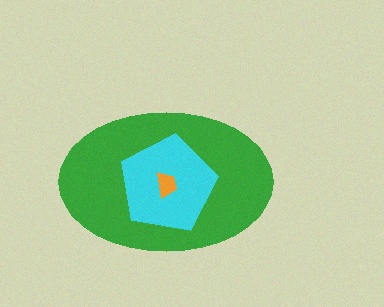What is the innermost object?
The orange trapezoid.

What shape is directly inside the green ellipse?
The cyan pentagon.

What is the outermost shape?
The green ellipse.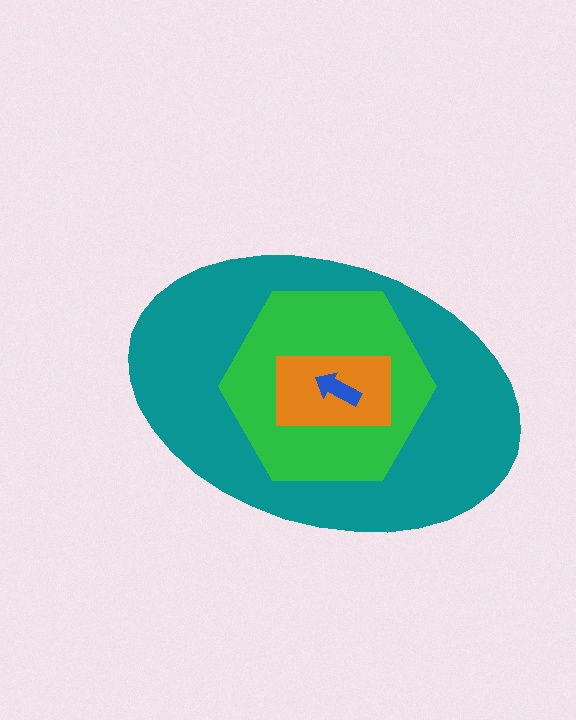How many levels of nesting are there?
4.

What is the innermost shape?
The blue arrow.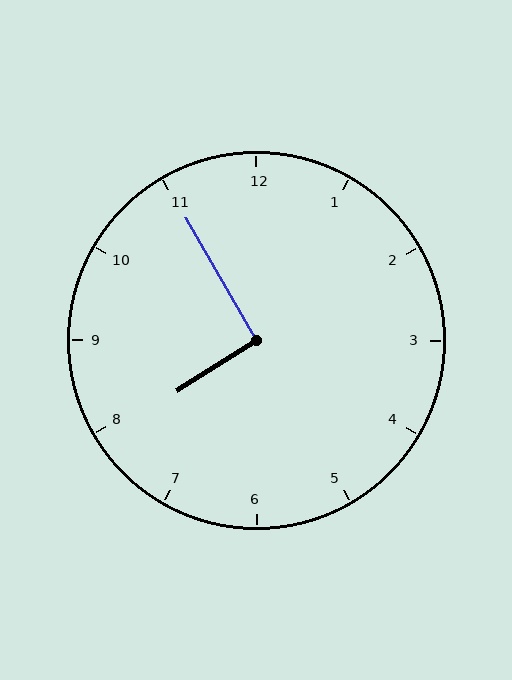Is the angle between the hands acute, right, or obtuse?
It is right.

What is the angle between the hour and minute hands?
Approximately 92 degrees.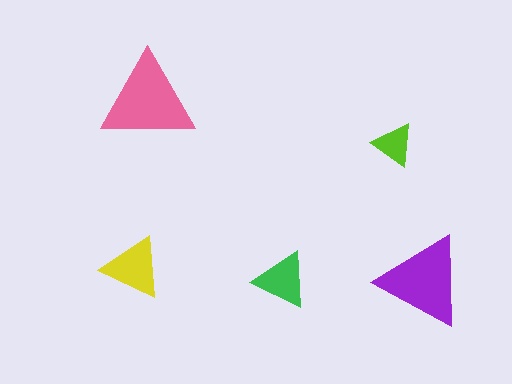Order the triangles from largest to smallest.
the pink one, the purple one, the yellow one, the green one, the lime one.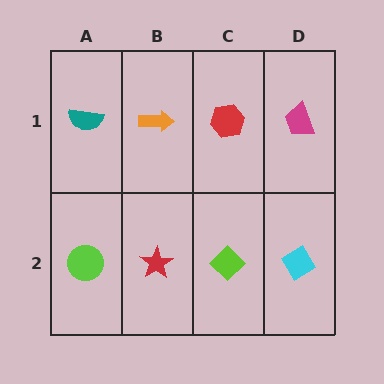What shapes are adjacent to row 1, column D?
A cyan diamond (row 2, column D), a red hexagon (row 1, column C).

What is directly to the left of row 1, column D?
A red hexagon.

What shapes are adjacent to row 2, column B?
An orange arrow (row 1, column B), a lime circle (row 2, column A), a lime diamond (row 2, column C).